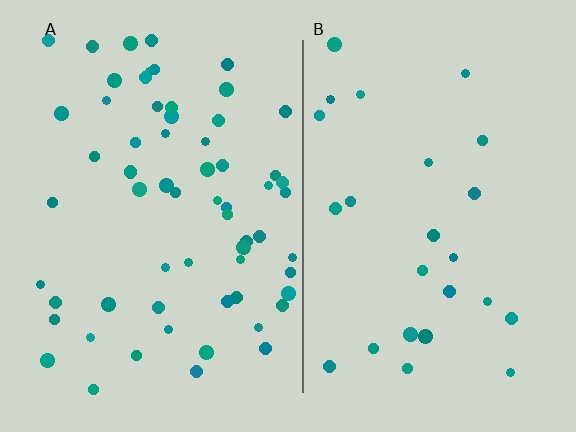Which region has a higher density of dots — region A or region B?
A (the left).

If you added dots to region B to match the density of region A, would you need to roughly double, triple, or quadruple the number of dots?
Approximately double.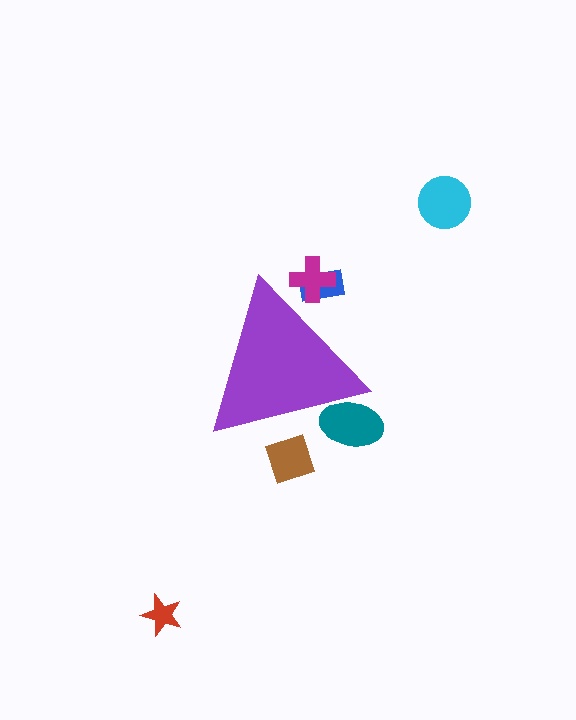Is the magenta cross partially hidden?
Yes, the magenta cross is partially hidden behind the purple triangle.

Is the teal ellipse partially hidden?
Yes, the teal ellipse is partially hidden behind the purple triangle.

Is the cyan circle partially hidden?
No, the cyan circle is fully visible.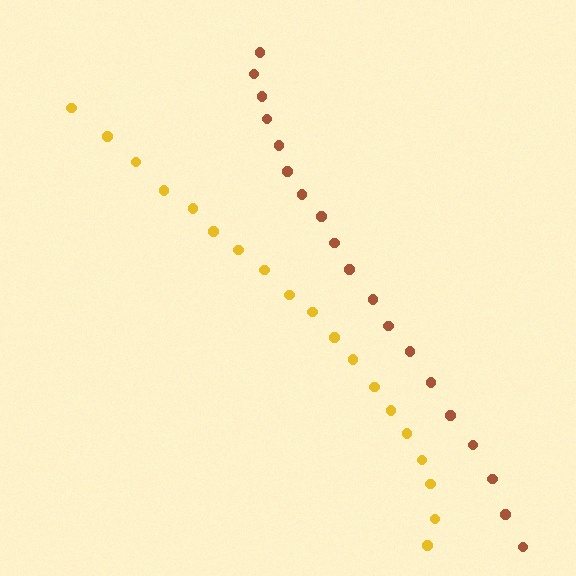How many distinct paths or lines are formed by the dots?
There are 2 distinct paths.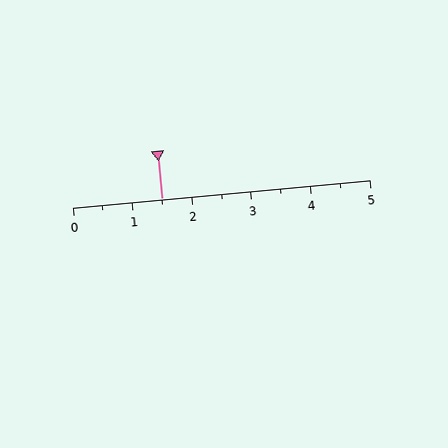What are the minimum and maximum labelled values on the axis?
The axis runs from 0 to 5.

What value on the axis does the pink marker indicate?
The marker indicates approximately 1.5.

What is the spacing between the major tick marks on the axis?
The major ticks are spaced 1 apart.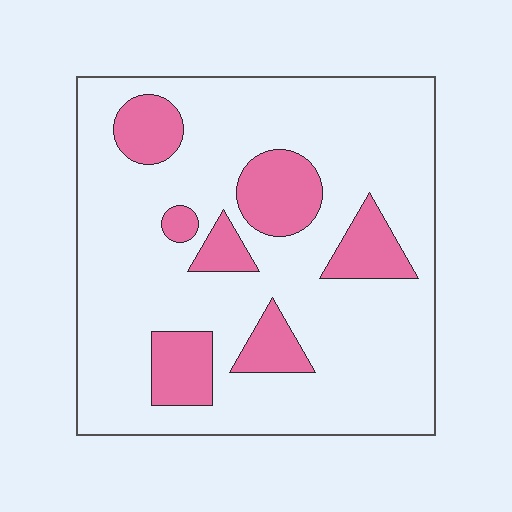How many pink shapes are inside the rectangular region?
7.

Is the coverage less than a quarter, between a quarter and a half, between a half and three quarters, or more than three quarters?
Less than a quarter.